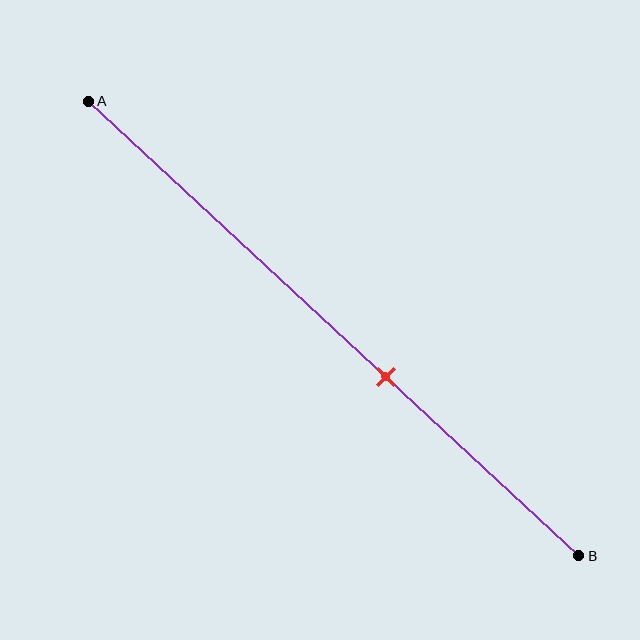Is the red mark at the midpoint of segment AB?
No, the mark is at about 60% from A, not at the 50% midpoint.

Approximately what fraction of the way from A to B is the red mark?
The red mark is approximately 60% of the way from A to B.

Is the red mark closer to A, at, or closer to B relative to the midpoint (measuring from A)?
The red mark is closer to point B than the midpoint of segment AB.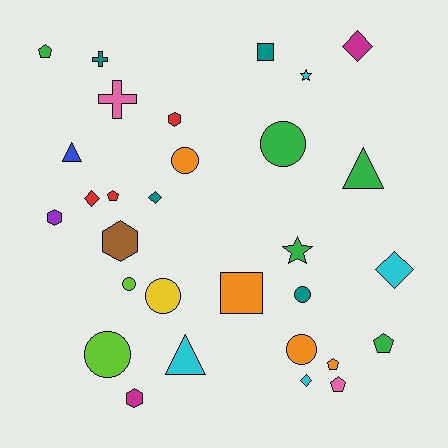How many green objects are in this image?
There are 5 green objects.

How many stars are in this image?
There are 2 stars.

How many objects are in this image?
There are 30 objects.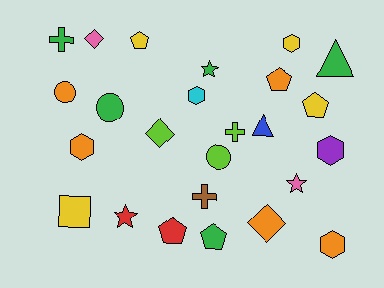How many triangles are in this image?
There are 2 triangles.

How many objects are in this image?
There are 25 objects.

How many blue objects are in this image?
There is 1 blue object.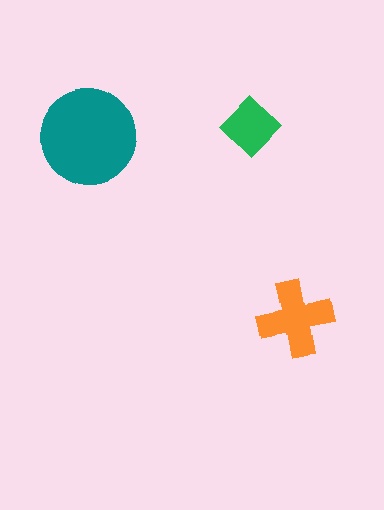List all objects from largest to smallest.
The teal circle, the orange cross, the green diamond.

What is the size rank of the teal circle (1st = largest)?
1st.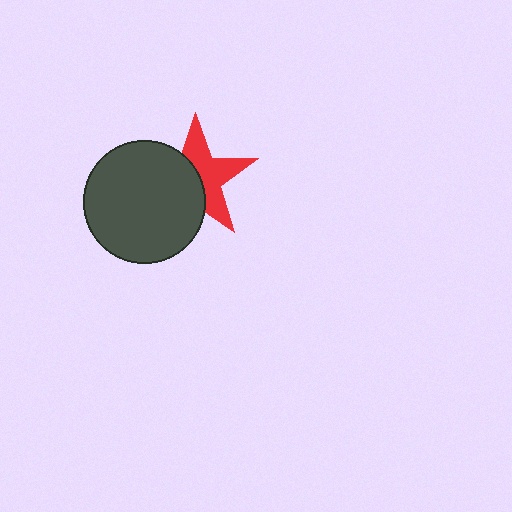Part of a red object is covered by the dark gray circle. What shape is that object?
It is a star.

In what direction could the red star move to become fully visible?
The red star could move right. That would shift it out from behind the dark gray circle entirely.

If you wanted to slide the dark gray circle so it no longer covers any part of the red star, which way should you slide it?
Slide it left — that is the most direct way to separate the two shapes.